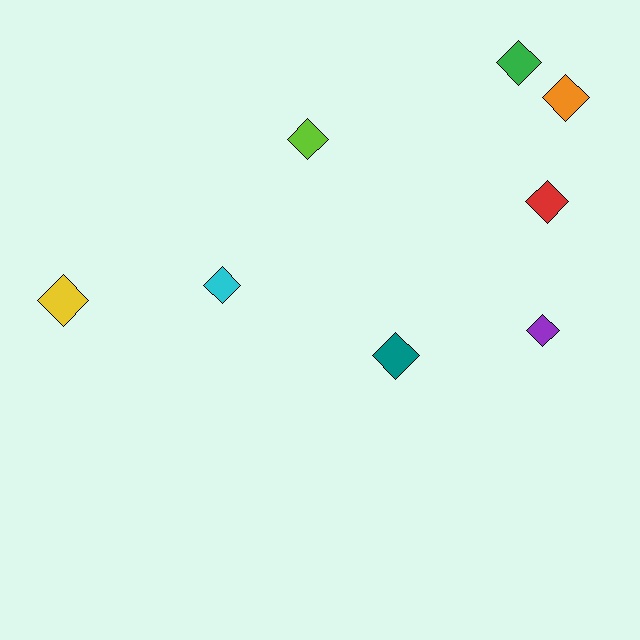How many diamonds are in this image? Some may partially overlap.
There are 8 diamonds.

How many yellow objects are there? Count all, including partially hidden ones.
There is 1 yellow object.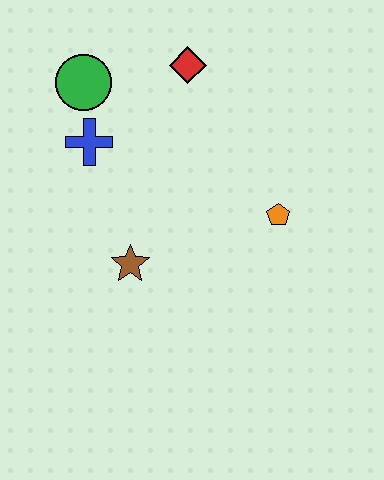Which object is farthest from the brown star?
The red diamond is farthest from the brown star.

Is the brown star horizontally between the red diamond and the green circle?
Yes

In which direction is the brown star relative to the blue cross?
The brown star is below the blue cross.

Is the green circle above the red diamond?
No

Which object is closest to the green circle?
The blue cross is closest to the green circle.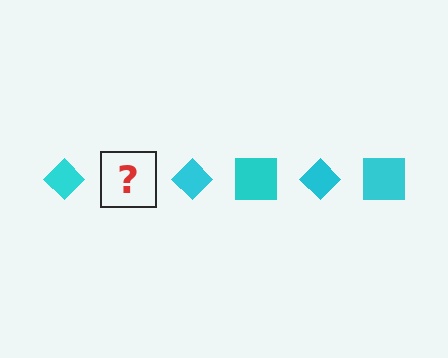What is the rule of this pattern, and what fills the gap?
The rule is that the pattern cycles through diamond, square shapes in cyan. The gap should be filled with a cyan square.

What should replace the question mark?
The question mark should be replaced with a cyan square.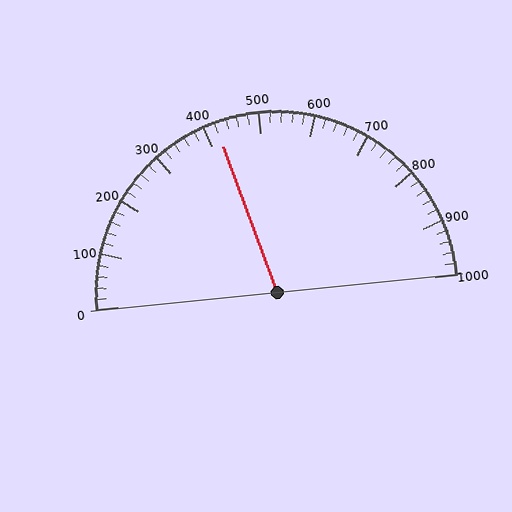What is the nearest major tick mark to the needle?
The nearest major tick mark is 400.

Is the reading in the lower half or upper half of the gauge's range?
The reading is in the lower half of the range (0 to 1000).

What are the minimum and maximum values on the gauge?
The gauge ranges from 0 to 1000.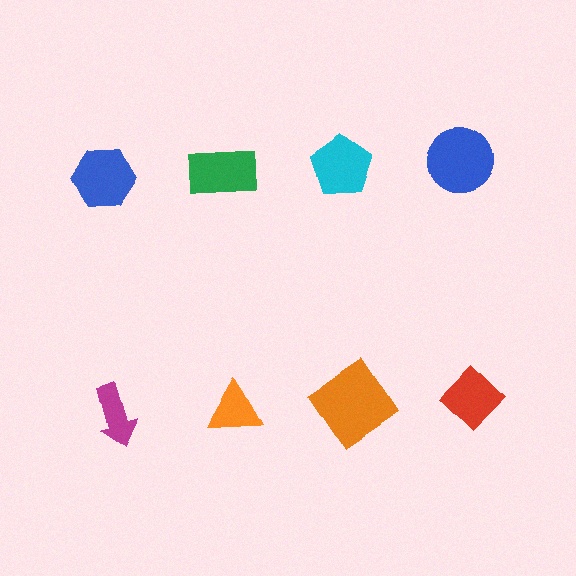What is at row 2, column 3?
An orange diamond.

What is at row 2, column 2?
An orange triangle.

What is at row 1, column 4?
A blue circle.